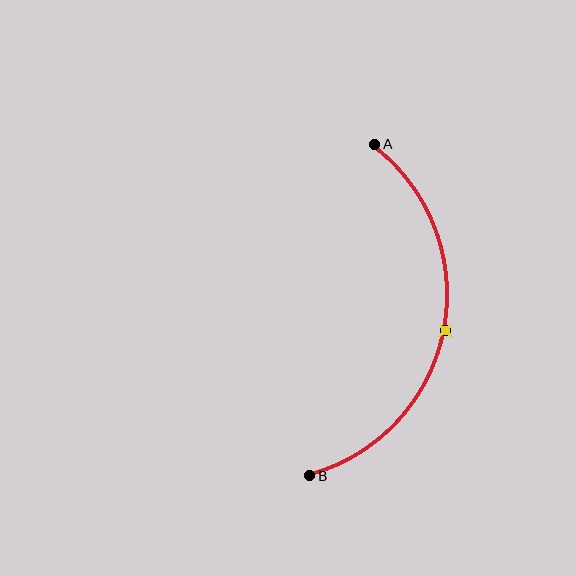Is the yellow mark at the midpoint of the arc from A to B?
Yes. The yellow mark lies on the arc at equal arc-length from both A and B — it is the arc midpoint.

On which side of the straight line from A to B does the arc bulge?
The arc bulges to the right of the straight line connecting A and B.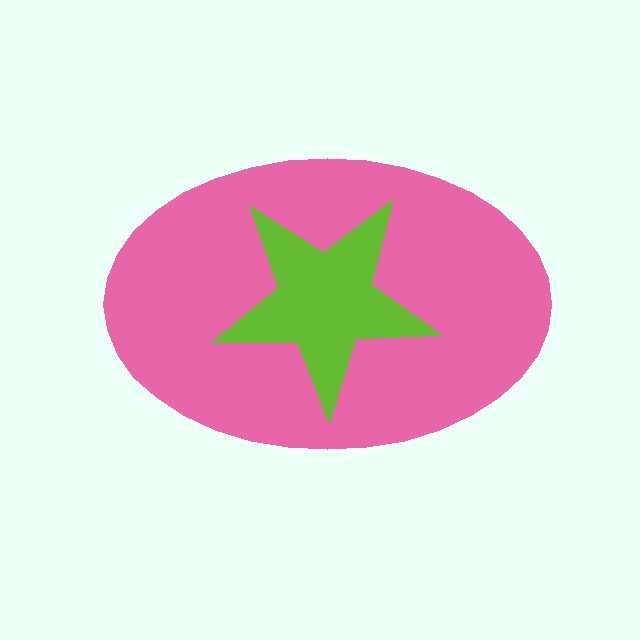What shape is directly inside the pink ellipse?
The lime star.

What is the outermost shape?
The pink ellipse.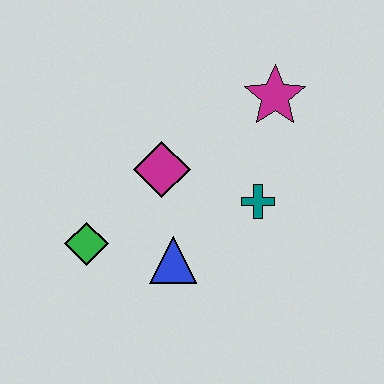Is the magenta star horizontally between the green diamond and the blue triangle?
No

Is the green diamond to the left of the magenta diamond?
Yes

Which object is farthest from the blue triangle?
The magenta star is farthest from the blue triangle.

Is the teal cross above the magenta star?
No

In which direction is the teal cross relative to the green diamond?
The teal cross is to the right of the green diamond.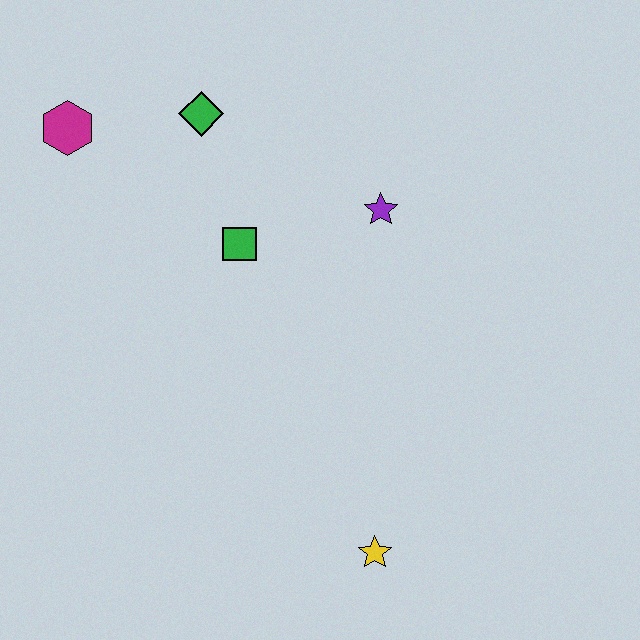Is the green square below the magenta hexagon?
Yes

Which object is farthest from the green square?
The yellow star is farthest from the green square.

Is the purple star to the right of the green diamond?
Yes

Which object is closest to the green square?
The green diamond is closest to the green square.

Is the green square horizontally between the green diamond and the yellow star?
Yes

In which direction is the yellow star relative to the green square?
The yellow star is below the green square.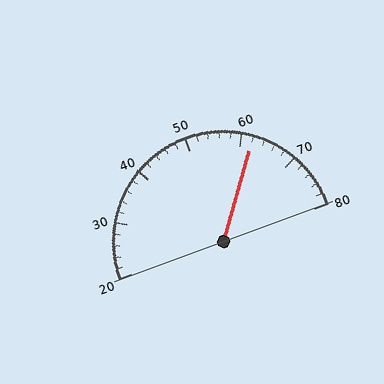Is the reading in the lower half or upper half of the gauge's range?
The reading is in the upper half of the range (20 to 80).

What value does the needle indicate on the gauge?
The needle indicates approximately 62.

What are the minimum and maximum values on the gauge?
The gauge ranges from 20 to 80.